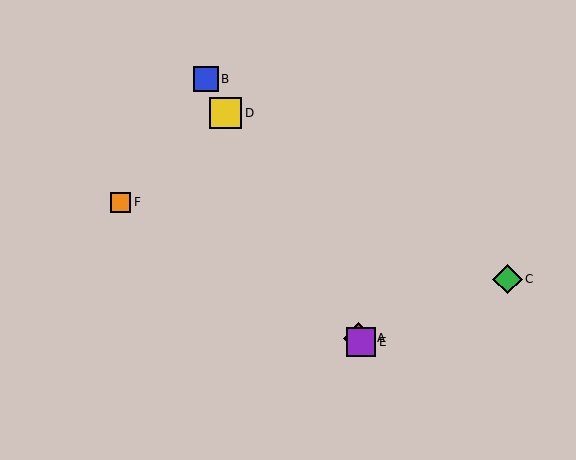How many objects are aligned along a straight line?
4 objects (A, B, D, E) are aligned along a straight line.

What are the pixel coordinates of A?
Object A is at (359, 338).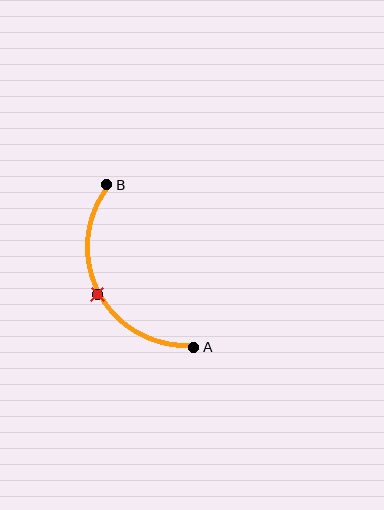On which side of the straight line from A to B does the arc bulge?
The arc bulges to the left of the straight line connecting A and B.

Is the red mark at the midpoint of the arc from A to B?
Yes. The red mark lies on the arc at equal arc-length from both A and B — it is the arc midpoint.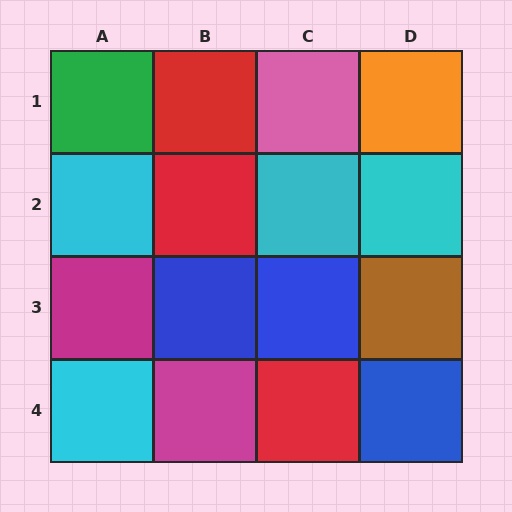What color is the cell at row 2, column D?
Cyan.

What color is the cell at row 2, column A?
Cyan.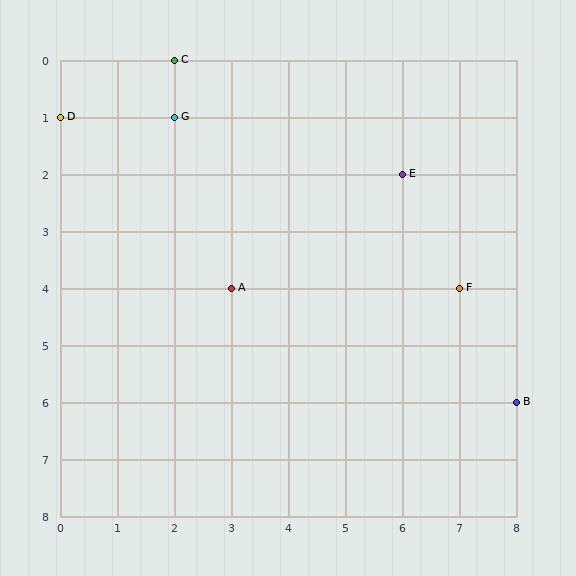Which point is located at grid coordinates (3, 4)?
Point A is at (3, 4).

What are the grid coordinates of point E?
Point E is at grid coordinates (6, 2).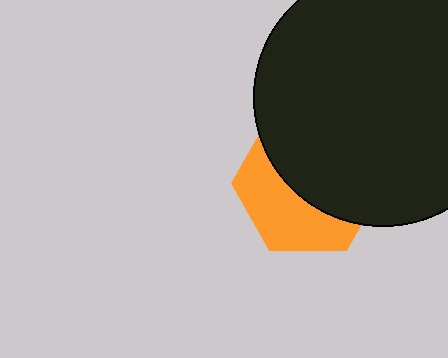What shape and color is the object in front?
The object in front is a black circle.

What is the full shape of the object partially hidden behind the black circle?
The partially hidden object is an orange hexagon.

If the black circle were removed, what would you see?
You would see the complete orange hexagon.